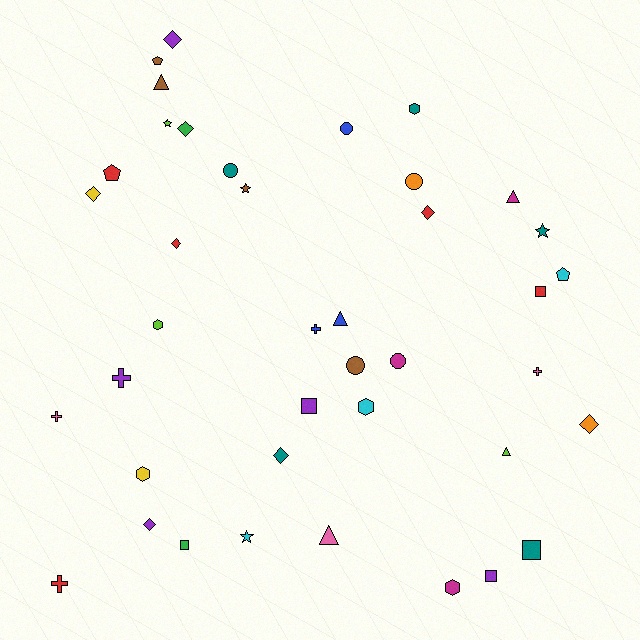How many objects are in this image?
There are 40 objects.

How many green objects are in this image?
There are 2 green objects.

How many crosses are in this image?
There are 5 crosses.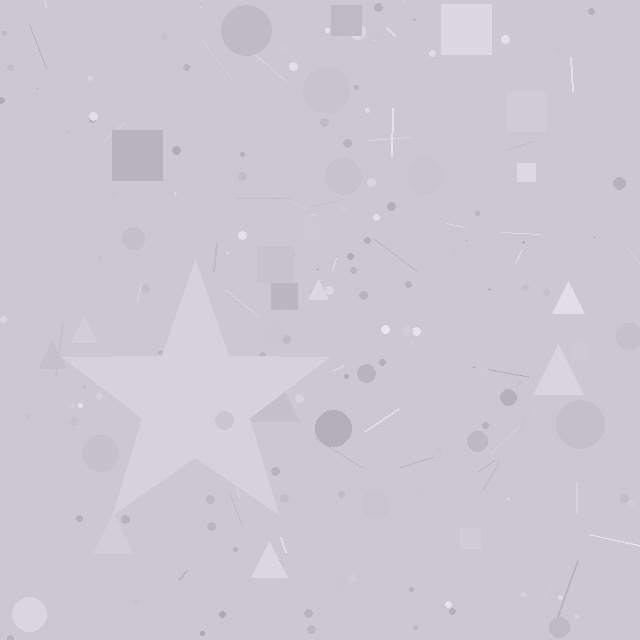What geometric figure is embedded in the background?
A star is embedded in the background.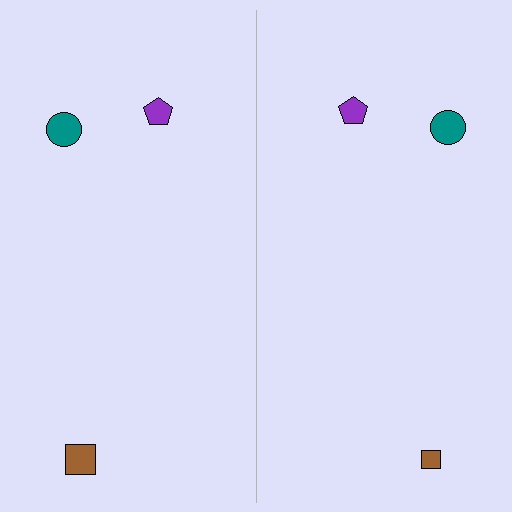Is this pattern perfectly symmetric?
No, the pattern is not perfectly symmetric. The brown square on the right side has a different size than its mirror counterpart.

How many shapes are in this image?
There are 6 shapes in this image.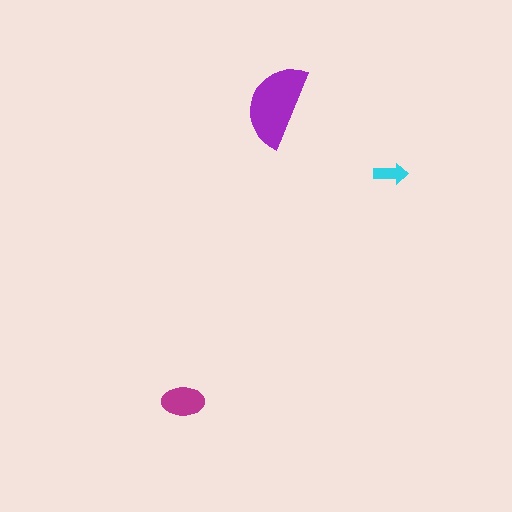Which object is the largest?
The purple semicircle.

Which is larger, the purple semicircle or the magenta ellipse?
The purple semicircle.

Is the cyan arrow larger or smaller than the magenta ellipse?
Smaller.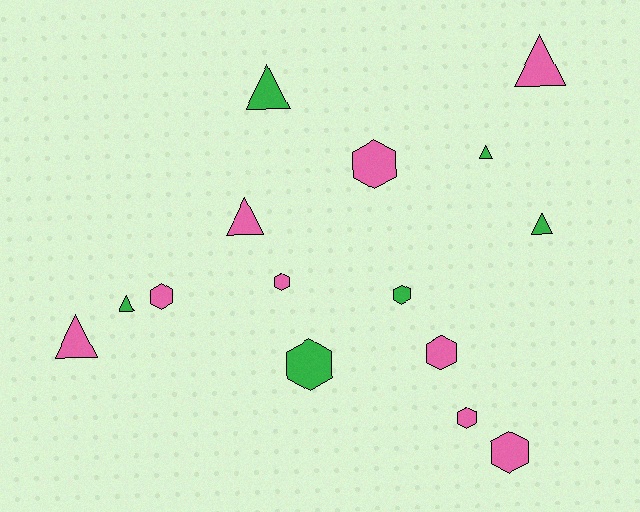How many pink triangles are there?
There are 3 pink triangles.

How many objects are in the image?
There are 15 objects.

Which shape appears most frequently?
Hexagon, with 8 objects.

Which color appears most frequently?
Pink, with 9 objects.